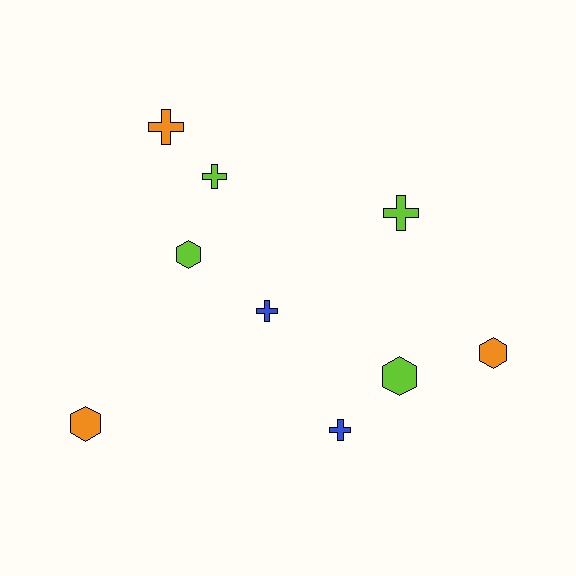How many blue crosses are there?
There are 2 blue crosses.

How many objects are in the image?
There are 9 objects.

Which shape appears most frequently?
Cross, with 5 objects.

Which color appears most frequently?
Lime, with 4 objects.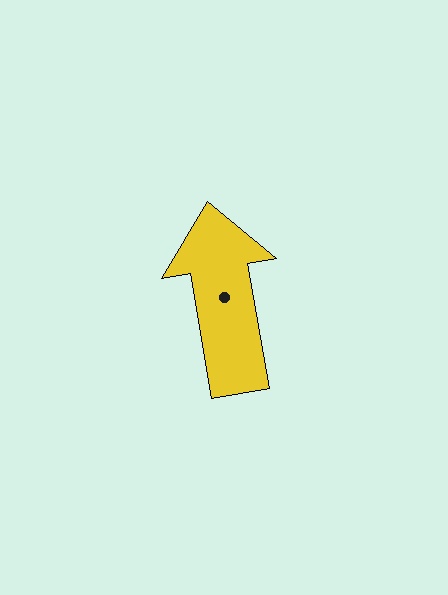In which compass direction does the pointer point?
North.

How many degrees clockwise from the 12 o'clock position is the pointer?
Approximately 350 degrees.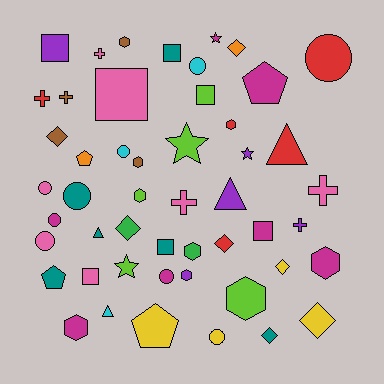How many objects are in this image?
There are 50 objects.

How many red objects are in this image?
There are 5 red objects.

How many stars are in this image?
There are 4 stars.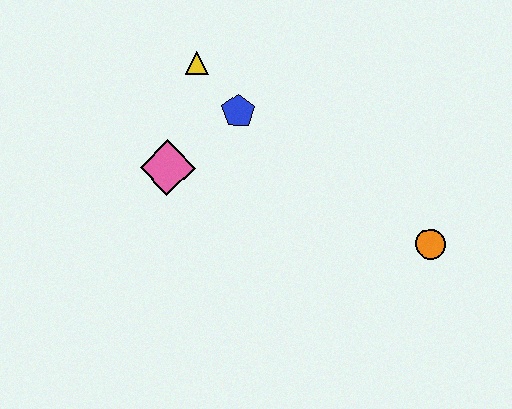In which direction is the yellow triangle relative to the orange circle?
The yellow triangle is to the left of the orange circle.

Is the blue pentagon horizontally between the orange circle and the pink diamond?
Yes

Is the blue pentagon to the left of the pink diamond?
No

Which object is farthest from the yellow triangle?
The orange circle is farthest from the yellow triangle.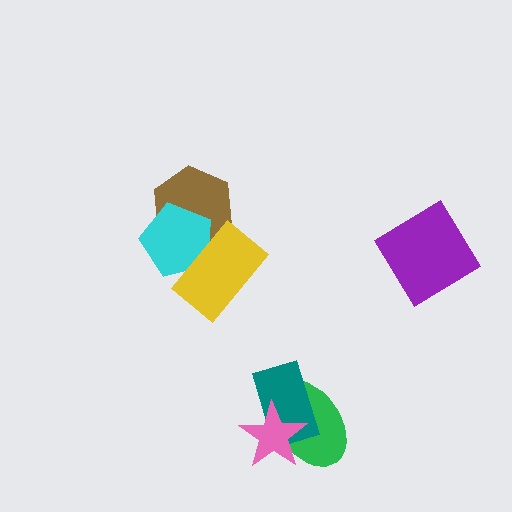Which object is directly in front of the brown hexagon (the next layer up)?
The cyan pentagon is directly in front of the brown hexagon.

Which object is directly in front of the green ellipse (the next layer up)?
The teal rectangle is directly in front of the green ellipse.